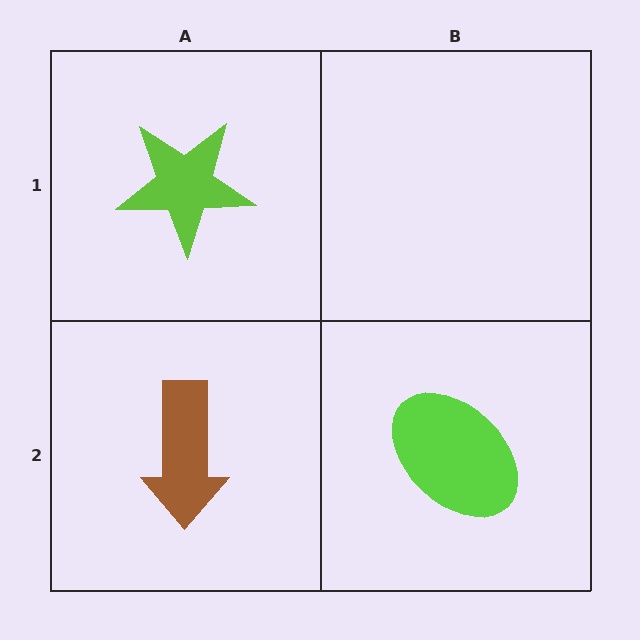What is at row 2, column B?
A lime ellipse.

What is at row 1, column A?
A lime star.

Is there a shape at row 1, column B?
No, that cell is empty.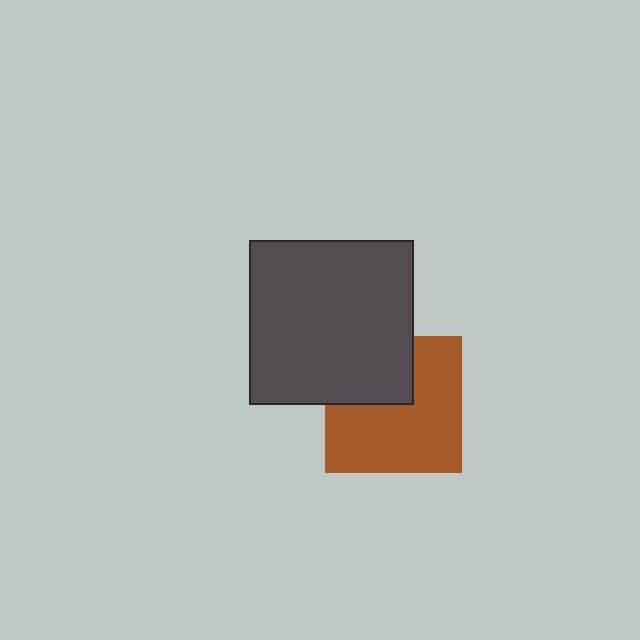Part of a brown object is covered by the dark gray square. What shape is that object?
It is a square.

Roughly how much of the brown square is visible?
Most of it is visible (roughly 67%).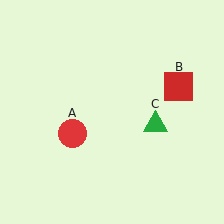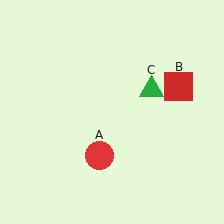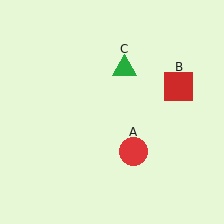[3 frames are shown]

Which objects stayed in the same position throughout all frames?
Red square (object B) remained stationary.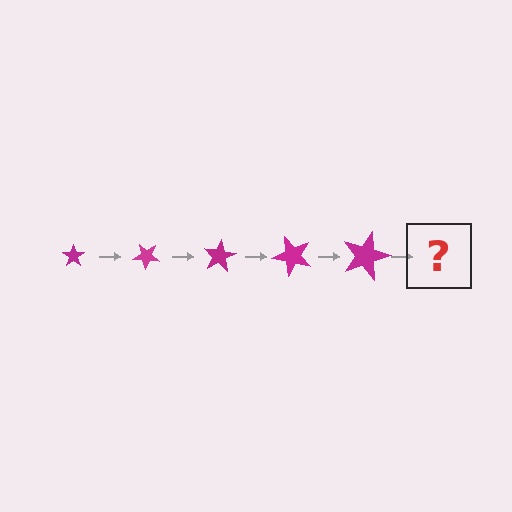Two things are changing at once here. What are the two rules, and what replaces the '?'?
The two rules are that the star grows larger each step and it rotates 40 degrees each step. The '?' should be a star, larger than the previous one and rotated 200 degrees from the start.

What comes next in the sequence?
The next element should be a star, larger than the previous one and rotated 200 degrees from the start.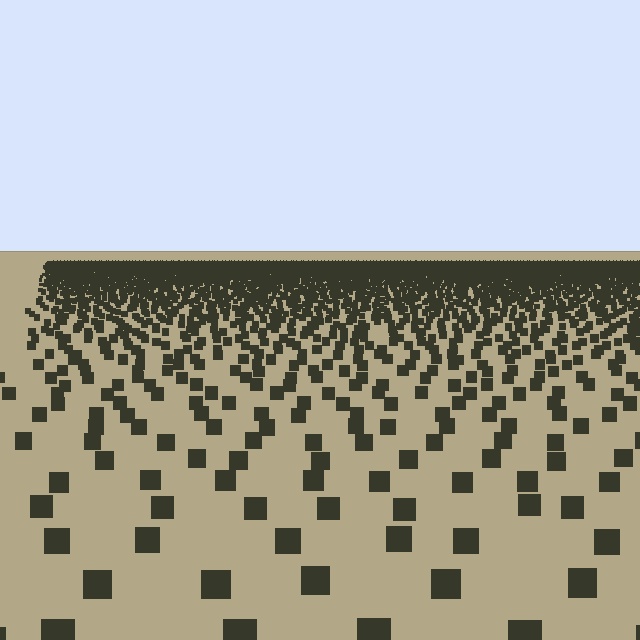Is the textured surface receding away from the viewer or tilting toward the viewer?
The surface is receding away from the viewer. Texture elements get smaller and denser toward the top.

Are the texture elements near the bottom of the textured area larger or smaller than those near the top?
Larger. Near the bottom, elements are closer to the viewer and appear at a bigger on-screen size.